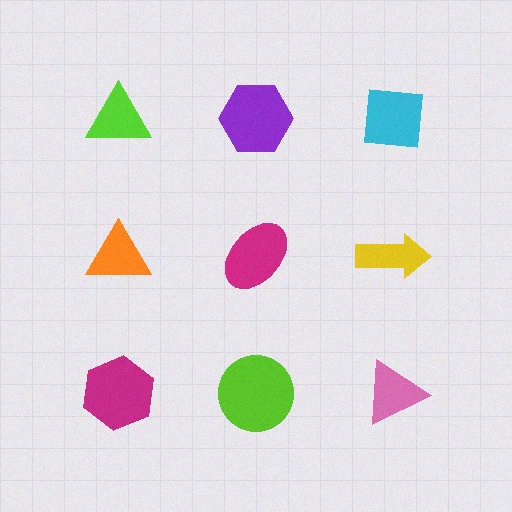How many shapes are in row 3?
3 shapes.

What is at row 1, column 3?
A cyan square.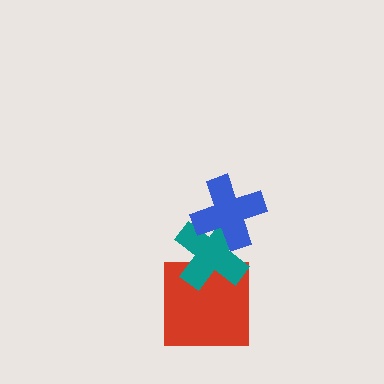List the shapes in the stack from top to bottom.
From top to bottom: the blue cross, the teal cross, the red square.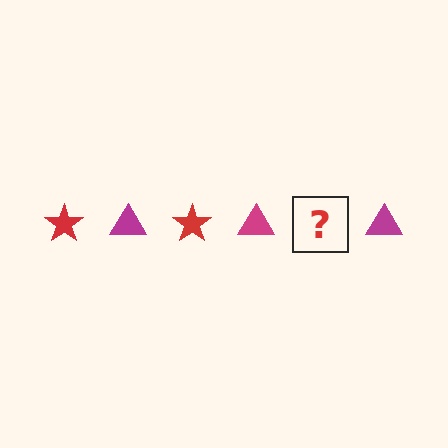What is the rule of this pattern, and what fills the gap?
The rule is that the pattern alternates between red star and magenta triangle. The gap should be filled with a red star.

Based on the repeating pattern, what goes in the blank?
The blank should be a red star.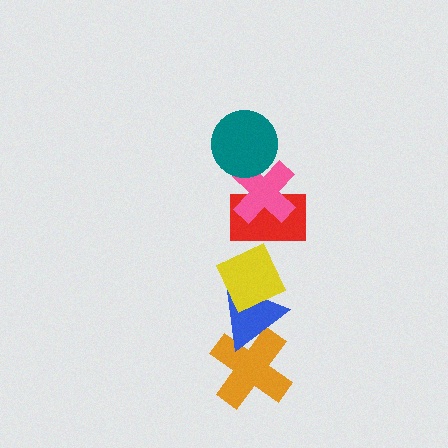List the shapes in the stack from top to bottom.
From top to bottom: the teal circle, the pink cross, the red rectangle, the yellow diamond, the blue triangle, the orange cross.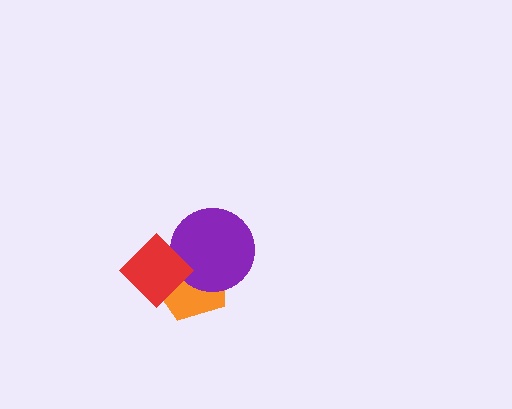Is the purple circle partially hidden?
Yes, it is partially covered by another shape.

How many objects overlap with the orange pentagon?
2 objects overlap with the orange pentagon.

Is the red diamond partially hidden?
No, no other shape covers it.